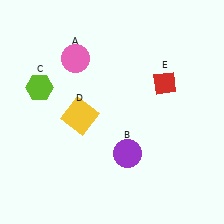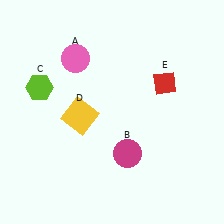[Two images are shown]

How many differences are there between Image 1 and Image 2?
There is 1 difference between the two images.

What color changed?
The circle (B) changed from purple in Image 1 to magenta in Image 2.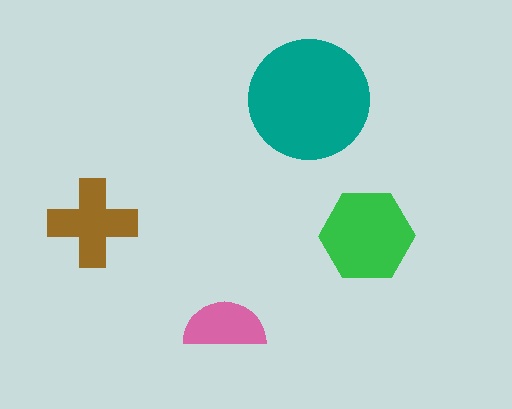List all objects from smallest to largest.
The pink semicircle, the brown cross, the green hexagon, the teal circle.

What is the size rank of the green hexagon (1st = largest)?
2nd.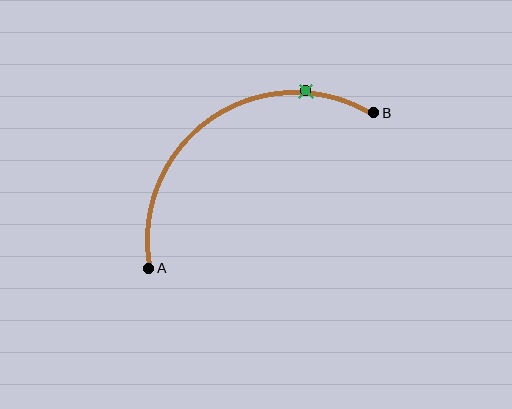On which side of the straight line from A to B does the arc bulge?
The arc bulges above and to the left of the straight line connecting A and B.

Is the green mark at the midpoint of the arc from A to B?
No. The green mark lies on the arc but is closer to endpoint B. The arc midpoint would be at the point on the curve equidistant along the arc from both A and B.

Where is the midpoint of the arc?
The arc midpoint is the point on the curve farthest from the straight line joining A and B. It sits above and to the left of that line.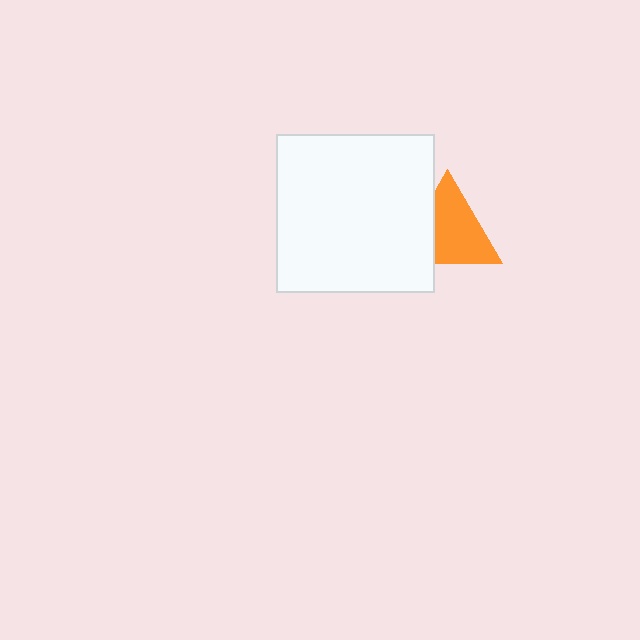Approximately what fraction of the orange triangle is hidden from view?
Roughly 30% of the orange triangle is hidden behind the white square.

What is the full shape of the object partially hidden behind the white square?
The partially hidden object is an orange triangle.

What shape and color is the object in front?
The object in front is a white square.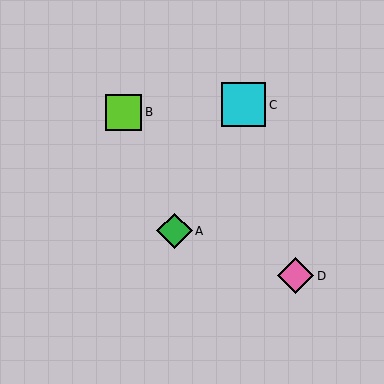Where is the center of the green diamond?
The center of the green diamond is at (174, 231).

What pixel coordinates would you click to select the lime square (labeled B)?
Click at (123, 112) to select the lime square B.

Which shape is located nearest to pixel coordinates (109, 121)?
The lime square (labeled B) at (123, 112) is nearest to that location.